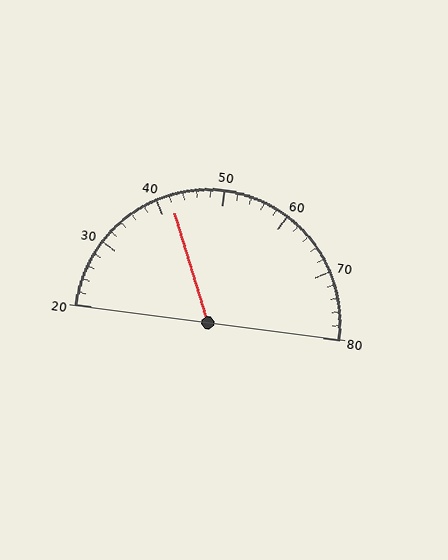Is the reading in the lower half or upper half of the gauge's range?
The reading is in the lower half of the range (20 to 80).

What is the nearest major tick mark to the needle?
The nearest major tick mark is 40.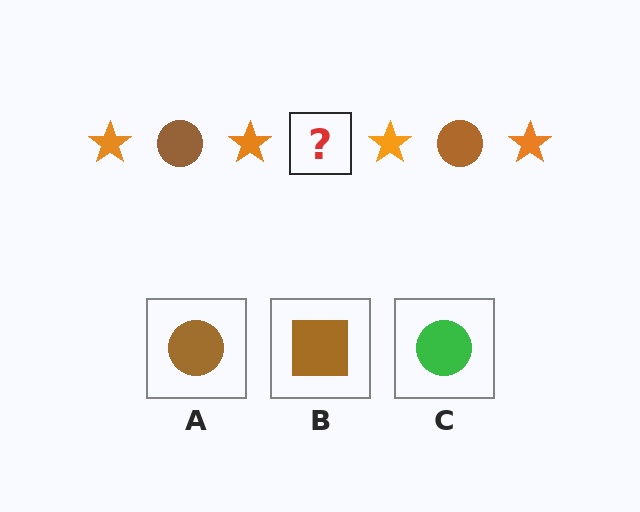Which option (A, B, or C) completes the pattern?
A.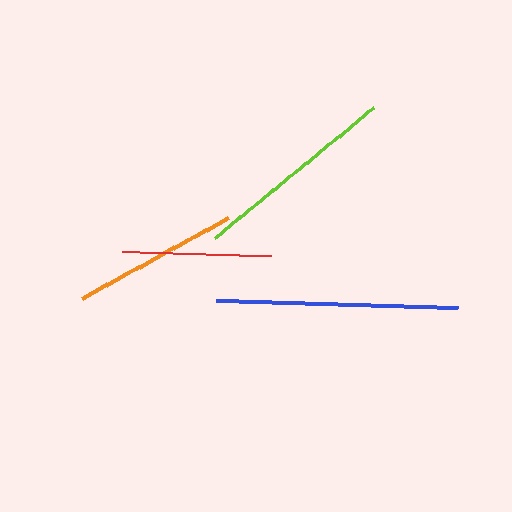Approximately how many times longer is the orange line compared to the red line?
The orange line is approximately 1.1 times the length of the red line.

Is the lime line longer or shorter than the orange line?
The lime line is longer than the orange line.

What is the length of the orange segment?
The orange segment is approximately 167 pixels long.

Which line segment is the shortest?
The red line is the shortest at approximately 149 pixels.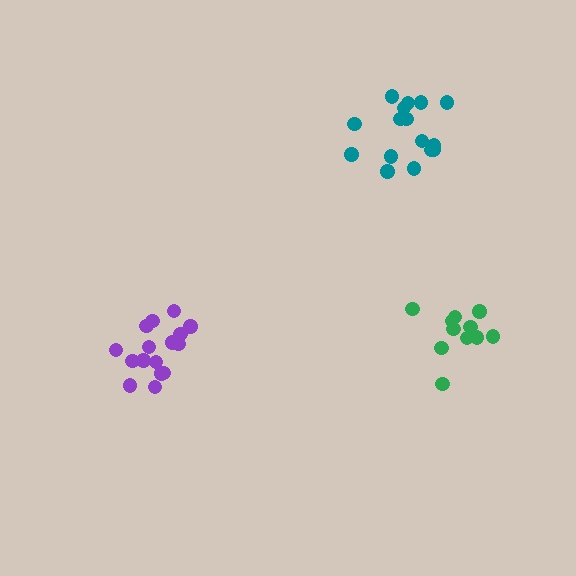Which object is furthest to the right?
The green cluster is rightmost.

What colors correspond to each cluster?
The clusters are colored: green, purple, teal.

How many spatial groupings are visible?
There are 3 spatial groupings.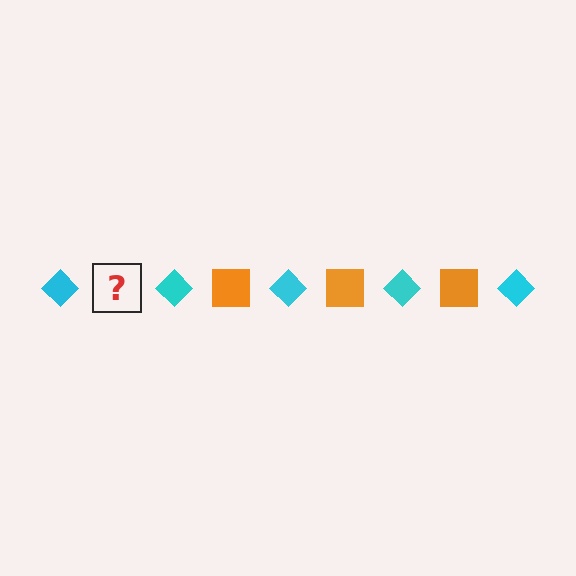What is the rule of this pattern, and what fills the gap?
The rule is that the pattern alternates between cyan diamond and orange square. The gap should be filled with an orange square.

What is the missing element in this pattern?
The missing element is an orange square.